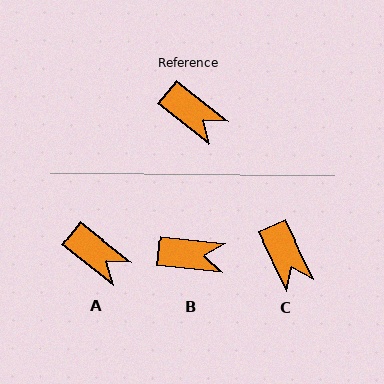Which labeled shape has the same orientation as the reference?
A.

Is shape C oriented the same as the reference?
No, it is off by about 26 degrees.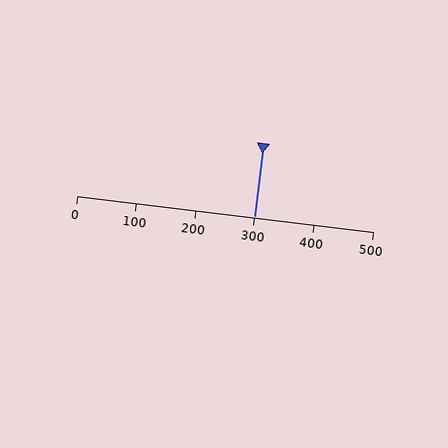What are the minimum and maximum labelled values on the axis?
The axis runs from 0 to 500.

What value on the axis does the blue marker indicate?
The marker indicates approximately 300.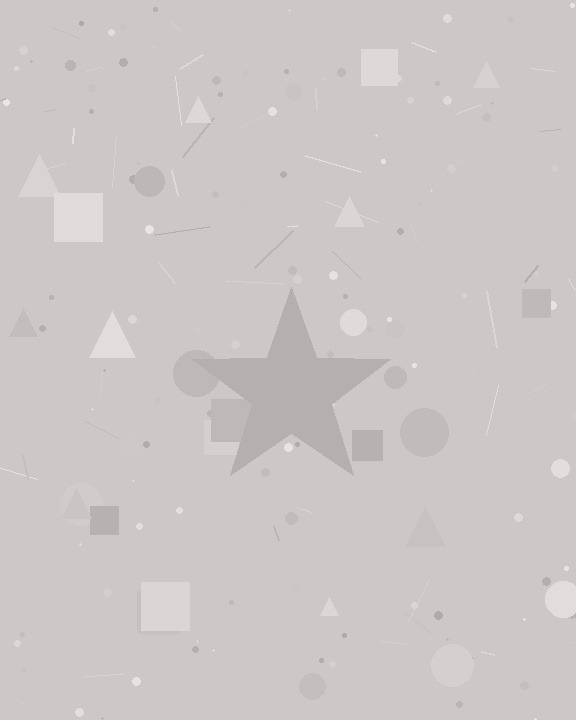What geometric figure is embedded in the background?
A star is embedded in the background.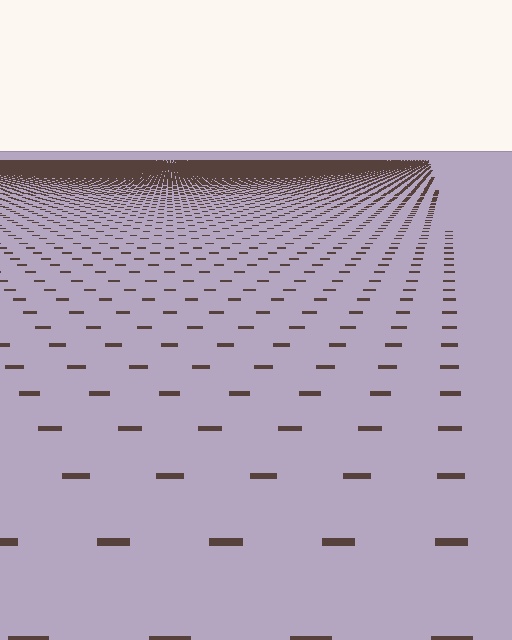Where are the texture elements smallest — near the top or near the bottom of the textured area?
Near the top.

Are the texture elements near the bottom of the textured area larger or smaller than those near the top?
Larger. Near the bottom, elements are closer to the viewer and appear at a bigger on-screen size.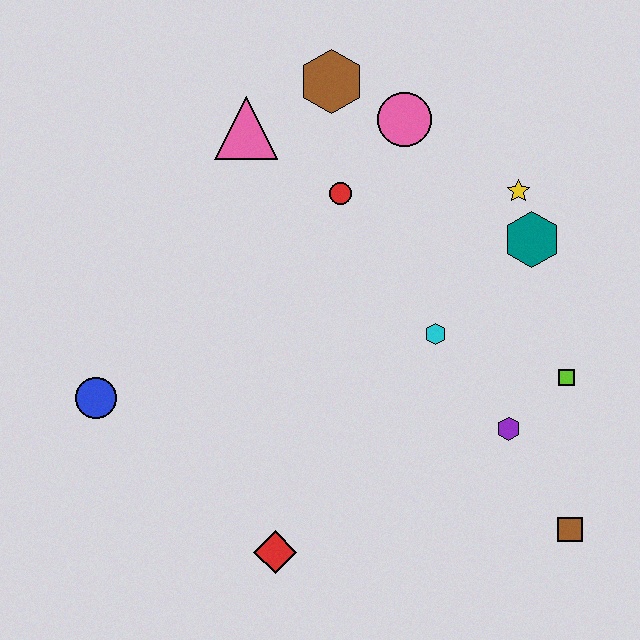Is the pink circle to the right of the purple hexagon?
No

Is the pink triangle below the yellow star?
No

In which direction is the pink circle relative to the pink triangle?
The pink circle is to the right of the pink triangle.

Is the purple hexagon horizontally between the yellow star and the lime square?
No